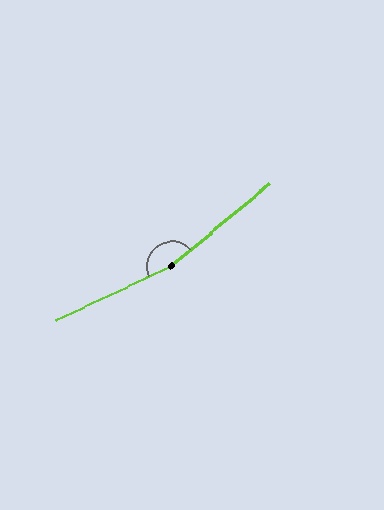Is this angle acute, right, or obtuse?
It is obtuse.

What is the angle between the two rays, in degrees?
Approximately 165 degrees.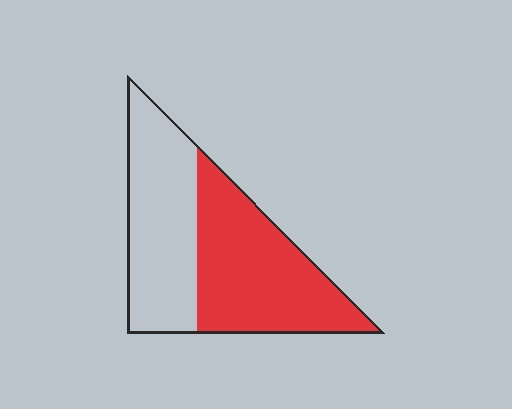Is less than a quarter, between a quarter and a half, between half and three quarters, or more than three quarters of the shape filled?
Between half and three quarters.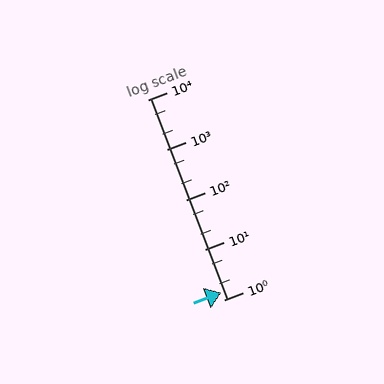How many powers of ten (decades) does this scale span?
The scale spans 4 decades, from 1 to 10000.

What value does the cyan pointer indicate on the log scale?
The pointer indicates approximately 1.4.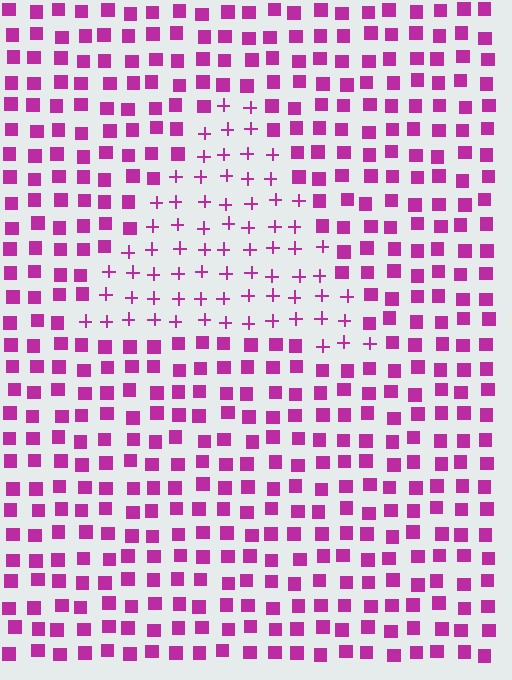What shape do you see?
I see a triangle.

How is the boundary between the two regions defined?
The boundary is defined by a change in element shape: plus signs inside vs. squares outside. All elements share the same color and spacing.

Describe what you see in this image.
The image is filled with small magenta elements arranged in a uniform grid. A triangle-shaped region contains plus signs, while the surrounding area contains squares. The boundary is defined purely by the change in element shape.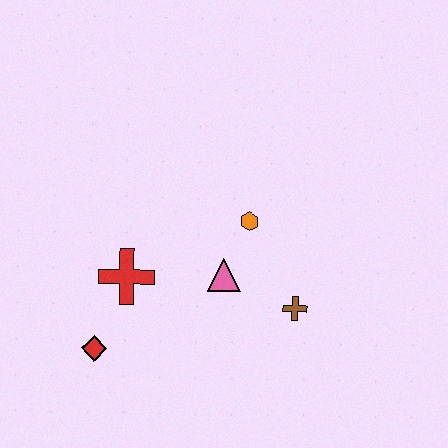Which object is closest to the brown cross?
The pink triangle is closest to the brown cross.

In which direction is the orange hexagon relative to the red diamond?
The orange hexagon is to the right of the red diamond.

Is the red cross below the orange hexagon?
Yes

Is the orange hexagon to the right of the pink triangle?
Yes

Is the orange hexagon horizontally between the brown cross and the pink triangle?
Yes